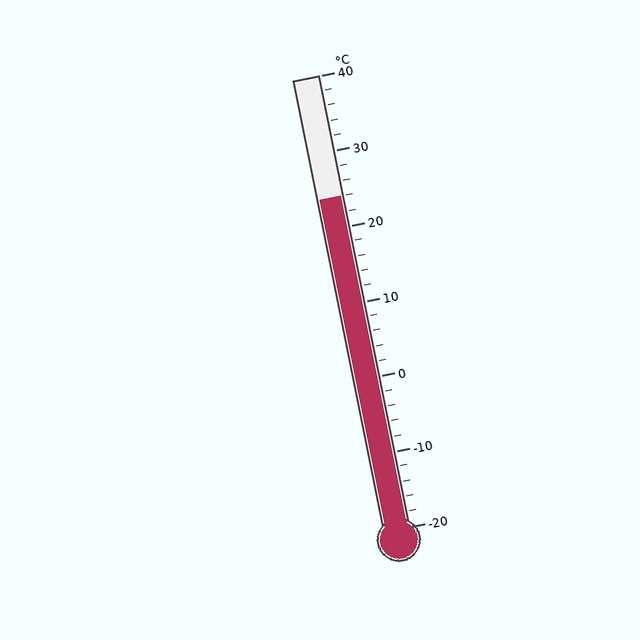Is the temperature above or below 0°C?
The temperature is above 0°C.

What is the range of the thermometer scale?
The thermometer scale ranges from -20°C to 40°C.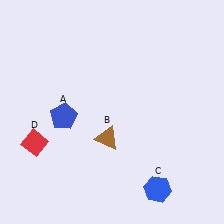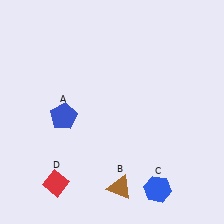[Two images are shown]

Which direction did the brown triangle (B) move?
The brown triangle (B) moved down.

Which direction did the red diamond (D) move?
The red diamond (D) moved down.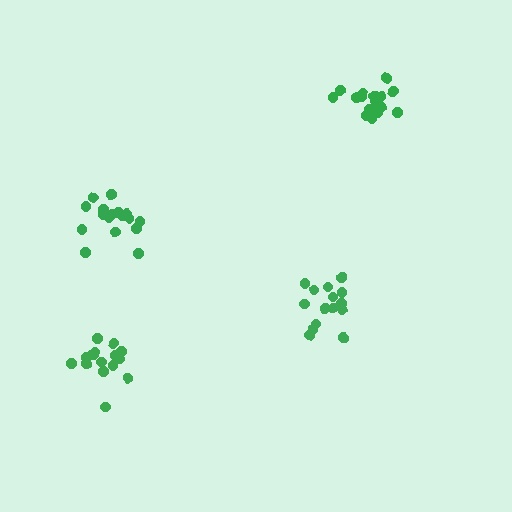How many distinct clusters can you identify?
There are 4 distinct clusters.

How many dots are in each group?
Group 1: 17 dots, Group 2: 15 dots, Group 3: 15 dots, Group 4: 20 dots (67 total).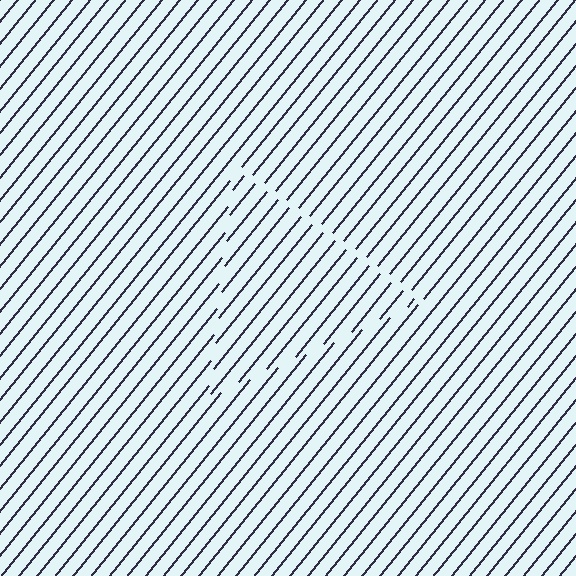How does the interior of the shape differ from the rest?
The interior of the shape contains the same grating, shifted by half a period — the contour is defined by the phase discontinuity where line-ends from the inner and outer gratings abut.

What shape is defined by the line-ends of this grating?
An illusory triangle. The interior of the shape contains the same grating, shifted by half a period — the contour is defined by the phase discontinuity where line-ends from the inner and outer gratings abut.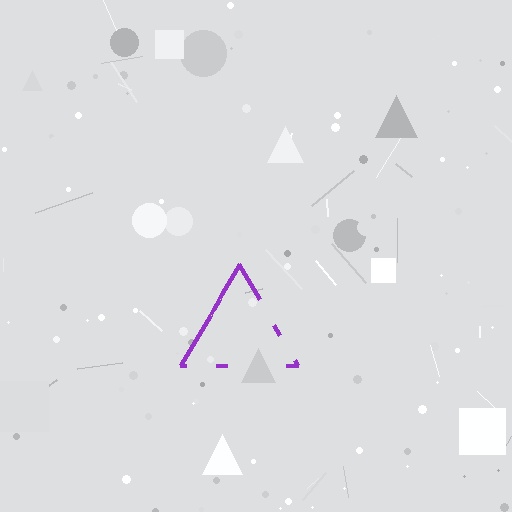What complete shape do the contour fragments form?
The contour fragments form a triangle.